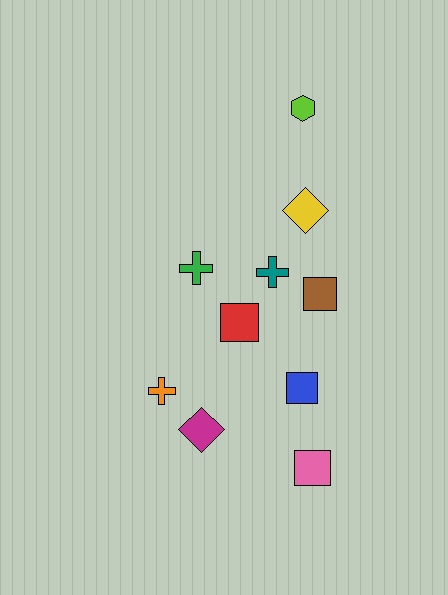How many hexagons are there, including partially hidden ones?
There is 1 hexagon.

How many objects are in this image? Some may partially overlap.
There are 10 objects.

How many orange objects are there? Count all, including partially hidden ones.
There is 1 orange object.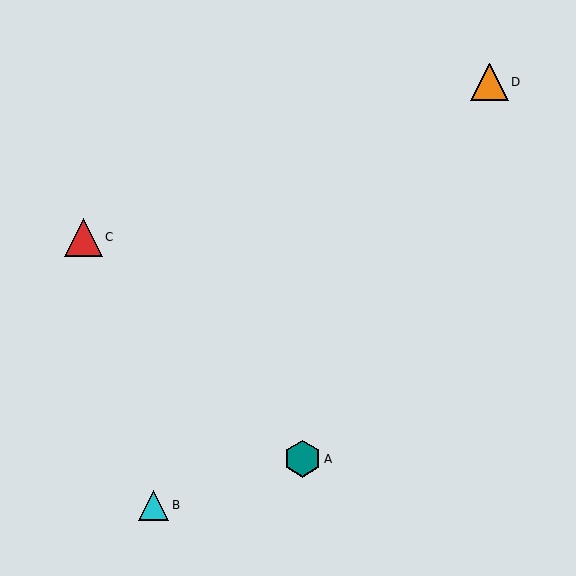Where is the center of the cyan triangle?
The center of the cyan triangle is at (153, 505).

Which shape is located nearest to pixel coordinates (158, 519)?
The cyan triangle (labeled B) at (153, 505) is nearest to that location.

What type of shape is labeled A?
Shape A is a teal hexagon.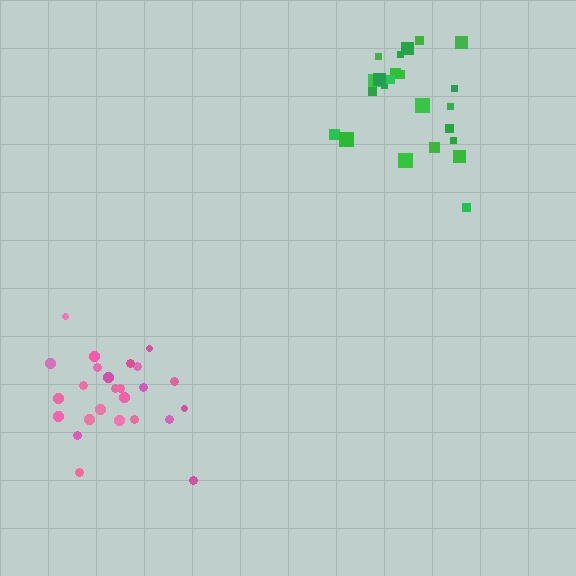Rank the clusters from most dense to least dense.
pink, green.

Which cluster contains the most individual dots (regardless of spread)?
Pink (25).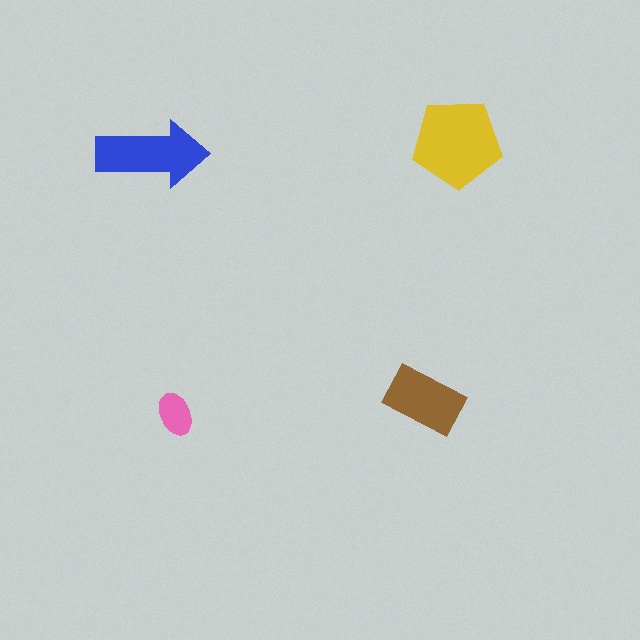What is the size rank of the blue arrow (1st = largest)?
2nd.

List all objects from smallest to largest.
The pink ellipse, the brown rectangle, the blue arrow, the yellow pentagon.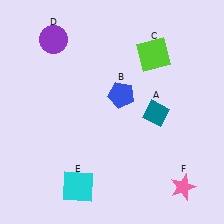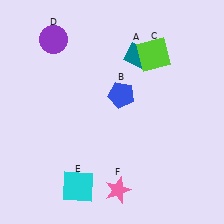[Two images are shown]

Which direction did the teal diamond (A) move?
The teal diamond (A) moved up.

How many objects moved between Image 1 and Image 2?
2 objects moved between the two images.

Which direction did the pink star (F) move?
The pink star (F) moved left.